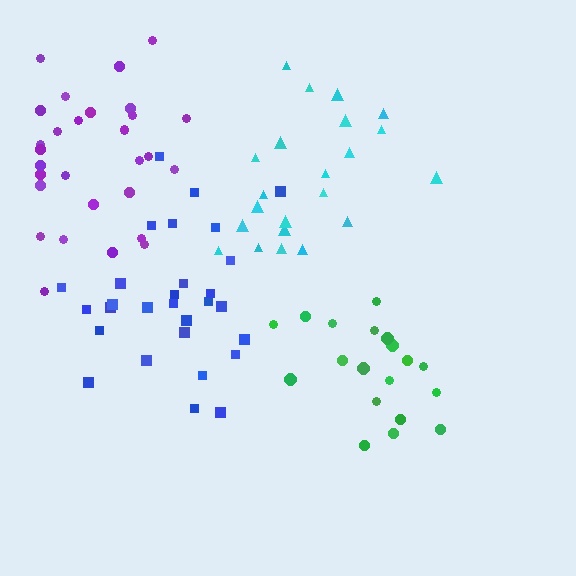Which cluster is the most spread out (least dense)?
Cyan.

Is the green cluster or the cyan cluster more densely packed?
Green.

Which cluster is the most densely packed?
Blue.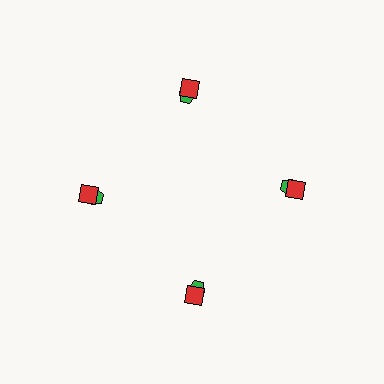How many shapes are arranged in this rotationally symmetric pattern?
There are 8 shapes, arranged in 4 groups of 2.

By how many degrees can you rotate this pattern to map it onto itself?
The pattern maps onto itself every 90 degrees of rotation.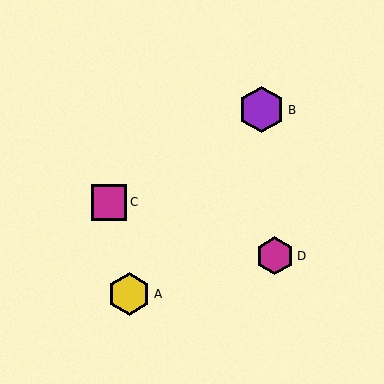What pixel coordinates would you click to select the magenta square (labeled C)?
Click at (109, 202) to select the magenta square C.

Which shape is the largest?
The purple hexagon (labeled B) is the largest.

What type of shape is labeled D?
Shape D is a magenta hexagon.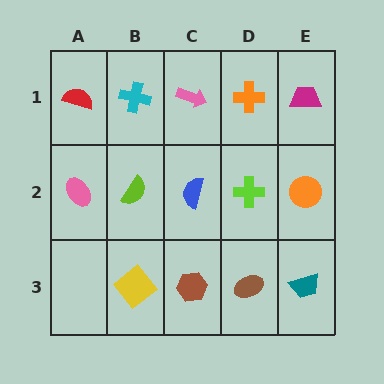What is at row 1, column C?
A pink arrow.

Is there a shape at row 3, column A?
No, that cell is empty.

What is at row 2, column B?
A lime semicircle.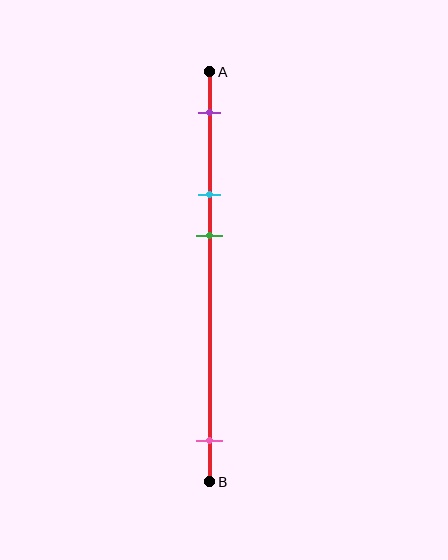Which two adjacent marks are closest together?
The cyan and green marks are the closest adjacent pair.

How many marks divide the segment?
There are 4 marks dividing the segment.